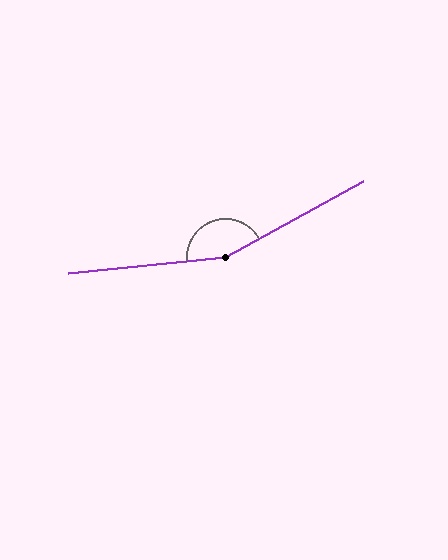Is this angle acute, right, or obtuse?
It is obtuse.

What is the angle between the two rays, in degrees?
Approximately 157 degrees.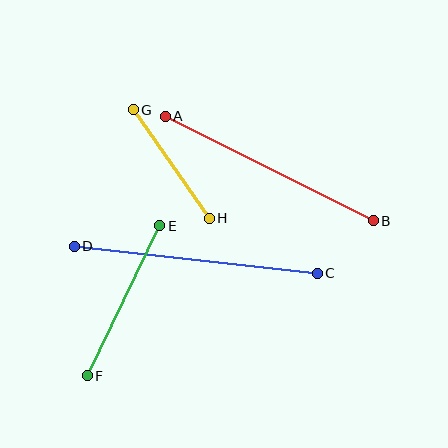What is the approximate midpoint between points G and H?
The midpoint is at approximately (171, 164) pixels.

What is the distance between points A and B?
The distance is approximately 233 pixels.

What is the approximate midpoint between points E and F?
The midpoint is at approximately (123, 301) pixels.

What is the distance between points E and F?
The distance is approximately 167 pixels.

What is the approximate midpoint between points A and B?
The midpoint is at approximately (269, 168) pixels.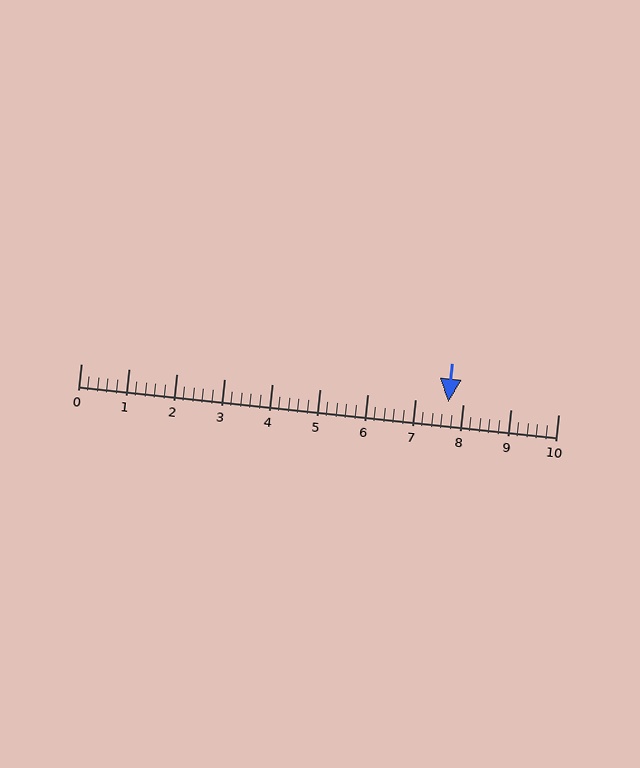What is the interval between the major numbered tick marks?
The major tick marks are spaced 1 units apart.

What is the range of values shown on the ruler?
The ruler shows values from 0 to 10.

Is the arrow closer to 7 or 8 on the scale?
The arrow is closer to 8.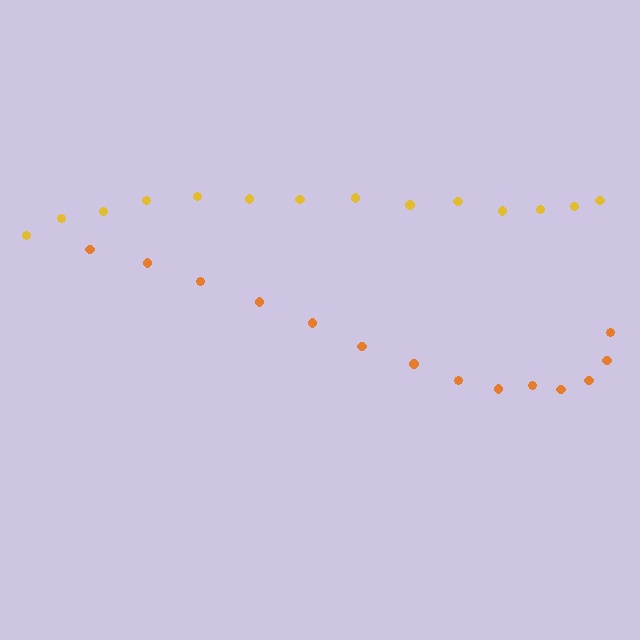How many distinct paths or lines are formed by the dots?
There are 2 distinct paths.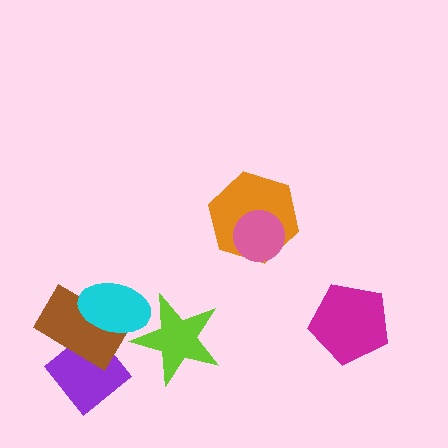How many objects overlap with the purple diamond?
1 object overlaps with the purple diamond.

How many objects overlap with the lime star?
1 object overlaps with the lime star.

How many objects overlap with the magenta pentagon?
0 objects overlap with the magenta pentagon.